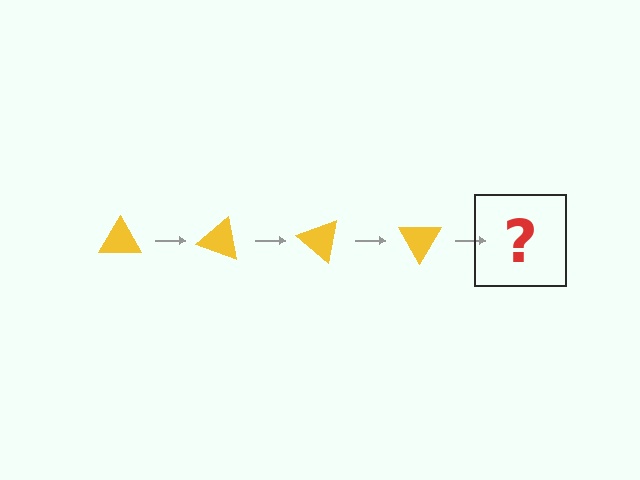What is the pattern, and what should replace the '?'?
The pattern is that the triangle rotates 20 degrees each step. The '?' should be a yellow triangle rotated 80 degrees.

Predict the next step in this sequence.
The next step is a yellow triangle rotated 80 degrees.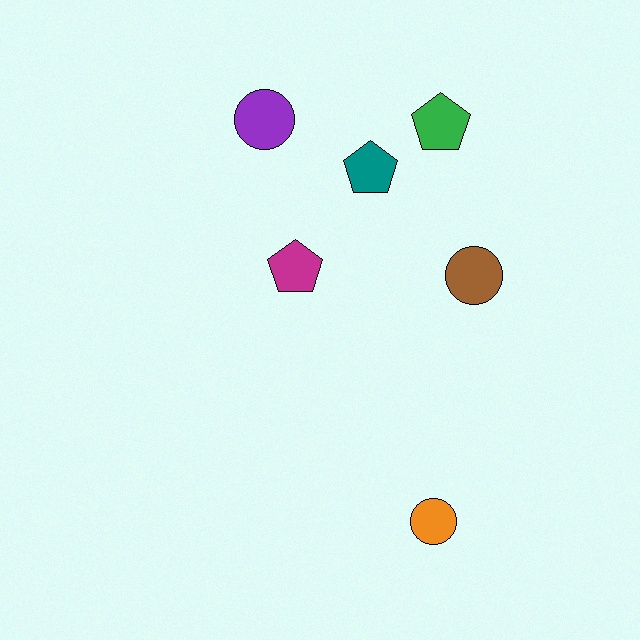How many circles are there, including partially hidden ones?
There are 3 circles.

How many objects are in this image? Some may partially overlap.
There are 6 objects.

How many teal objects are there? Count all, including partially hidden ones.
There is 1 teal object.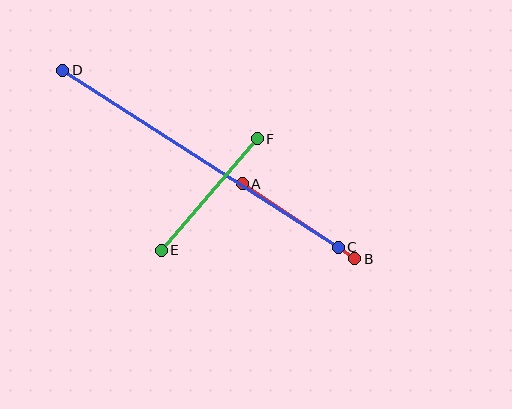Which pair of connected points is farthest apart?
Points C and D are farthest apart.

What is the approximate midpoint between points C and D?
The midpoint is at approximately (201, 159) pixels.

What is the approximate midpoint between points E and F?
The midpoint is at approximately (209, 194) pixels.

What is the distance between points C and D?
The distance is approximately 328 pixels.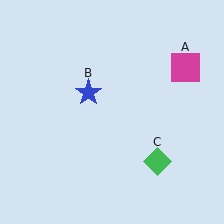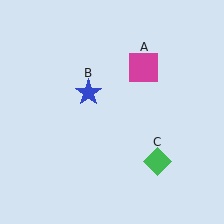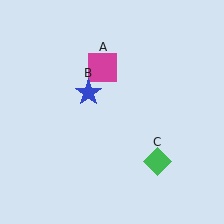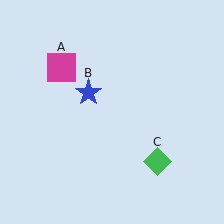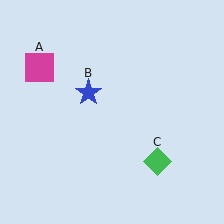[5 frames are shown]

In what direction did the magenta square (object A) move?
The magenta square (object A) moved left.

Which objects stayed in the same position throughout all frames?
Blue star (object B) and green diamond (object C) remained stationary.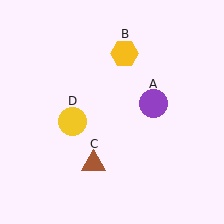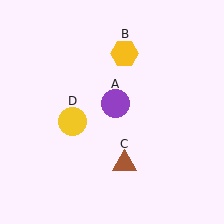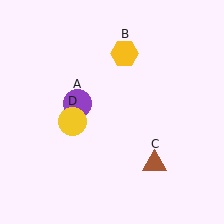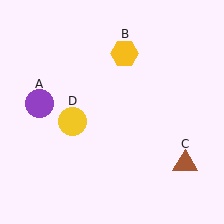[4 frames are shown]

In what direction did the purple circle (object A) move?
The purple circle (object A) moved left.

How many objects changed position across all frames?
2 objects changed position: purple circle (object A), brown triangle (object C).